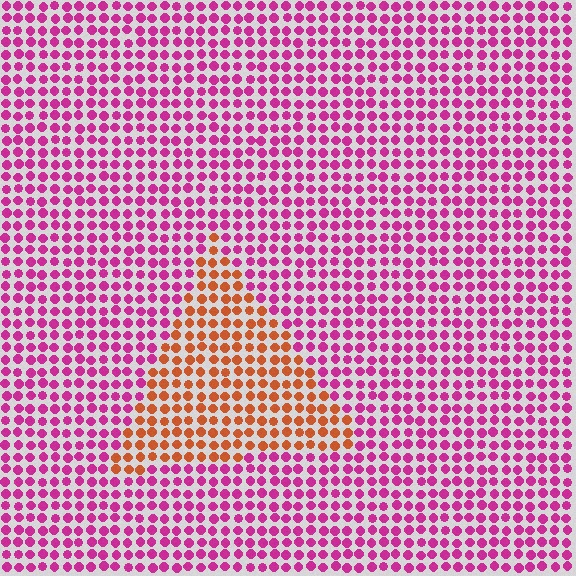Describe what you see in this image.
The image is filled with small magenta elements in a uniform arrangement. A triangle-shaped region is visible where the elements are tinted to a slightly different hue, forming a subtle color boundary.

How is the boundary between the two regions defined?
The boundary is defined purely by a slight shift in hue (about 57 degrees). Spacing, size, and orientation are identical on both sides.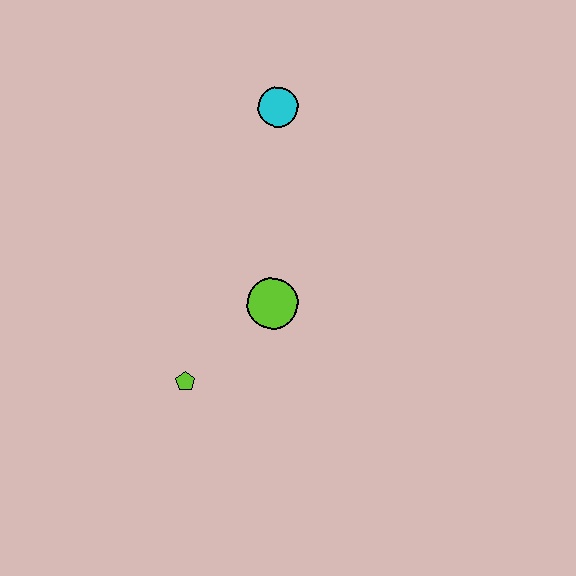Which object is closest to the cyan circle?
The lime circle is closest to the cyan circle.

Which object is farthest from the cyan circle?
The lime pentagon is farthest from the cyan circle.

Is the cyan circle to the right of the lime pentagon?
Yes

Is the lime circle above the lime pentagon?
Yes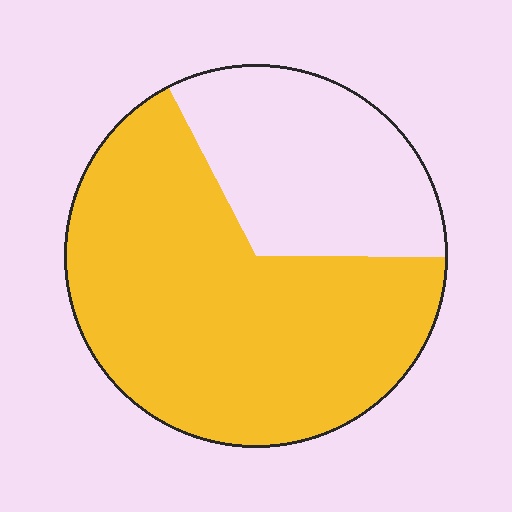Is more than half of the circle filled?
Yes.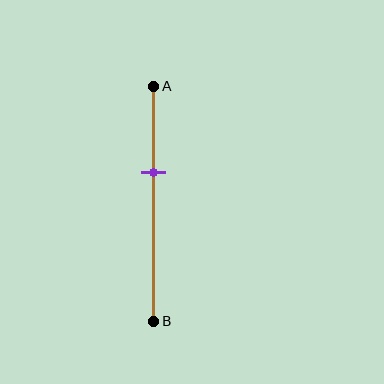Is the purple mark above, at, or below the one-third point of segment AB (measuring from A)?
The purple mark is below the one-third point of segment AB.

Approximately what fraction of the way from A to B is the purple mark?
The purple mark is approximately 35% of the way from A to B.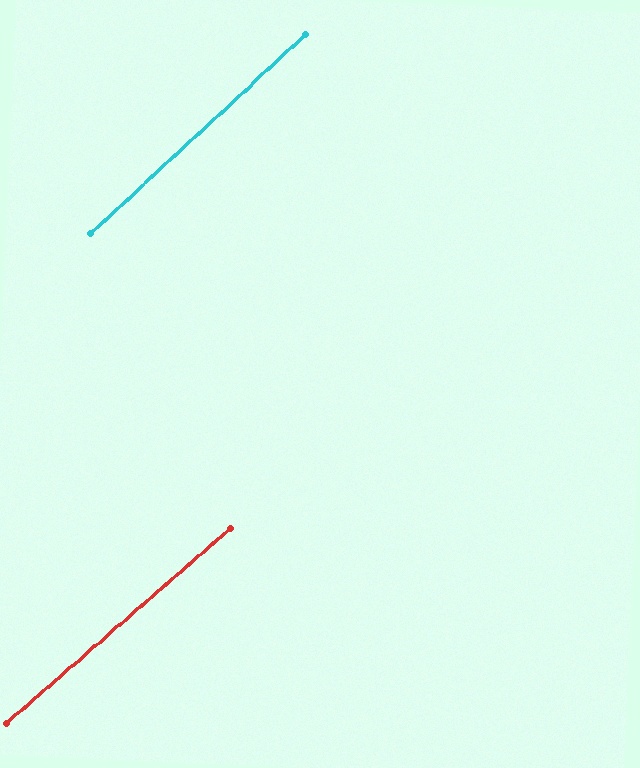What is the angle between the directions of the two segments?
Approximately 2 degrees.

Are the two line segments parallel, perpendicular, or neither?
Parallel — their directions differ by only 1.7°.